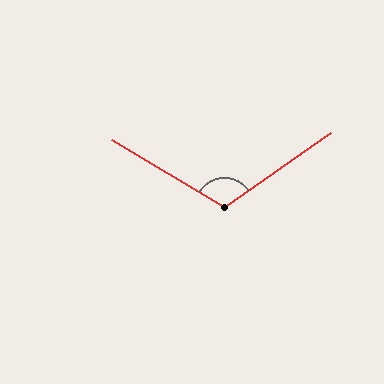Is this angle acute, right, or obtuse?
It is obtuse.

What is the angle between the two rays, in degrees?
Approximately 114 degrees.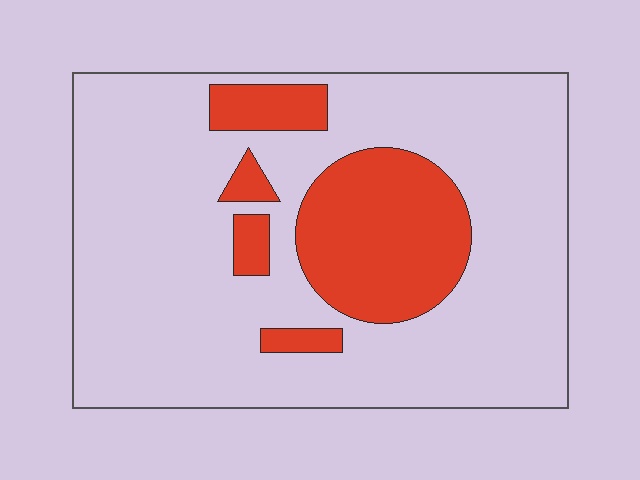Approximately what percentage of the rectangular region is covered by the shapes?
Approximately 20%.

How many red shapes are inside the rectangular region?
5.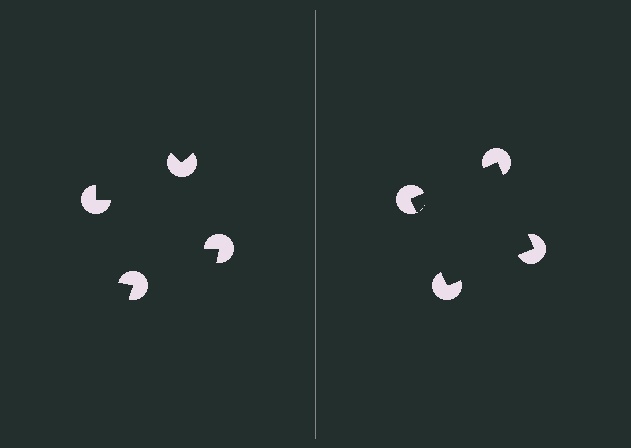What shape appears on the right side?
An illusory square.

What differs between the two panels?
The pac-man discs are positioned identically on both sides; only the wedge orientations differ. On the right they align to a square; on the left they are misaligned.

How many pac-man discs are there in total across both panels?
8 — 4 on each side.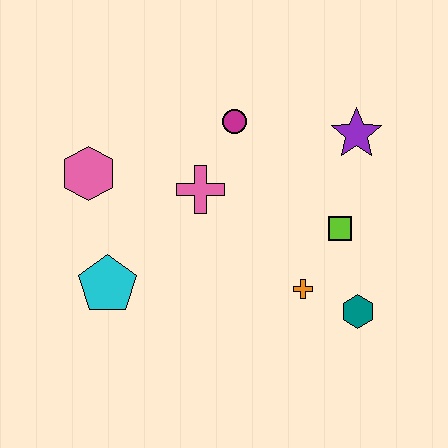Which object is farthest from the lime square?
The pink hexagon is farthest from the lime square.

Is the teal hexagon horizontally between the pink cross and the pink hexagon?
No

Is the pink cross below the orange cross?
No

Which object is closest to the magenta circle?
The pink cross is closest to the magenta circle.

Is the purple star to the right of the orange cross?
Yes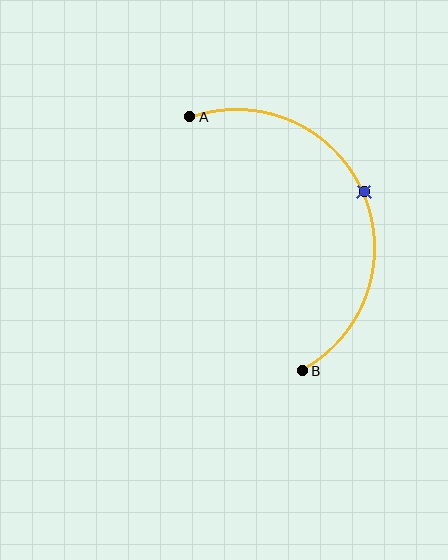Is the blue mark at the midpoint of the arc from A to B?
Yes. The blue mark lies on the arc at equal arc-length from both A and B — it is the arc midpoint.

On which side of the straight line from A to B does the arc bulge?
The arc bulges to the right of the straight line connecting A and B.